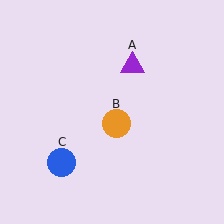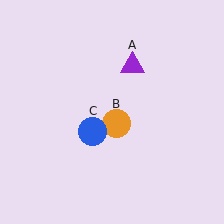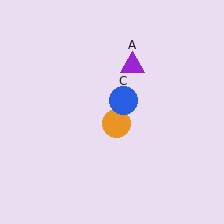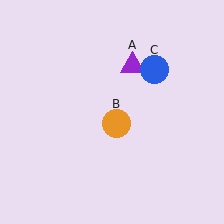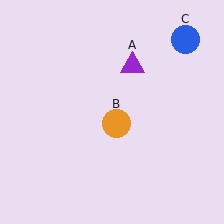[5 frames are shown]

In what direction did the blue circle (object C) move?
The blue circle (object C) moved up and to the right.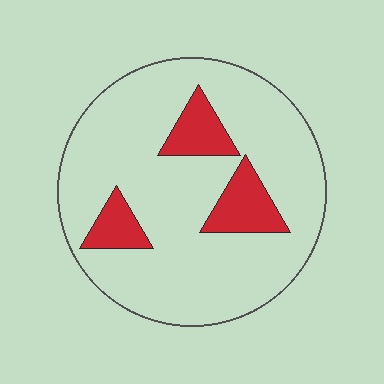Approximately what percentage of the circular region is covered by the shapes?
Approximately 15%.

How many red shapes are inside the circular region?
3.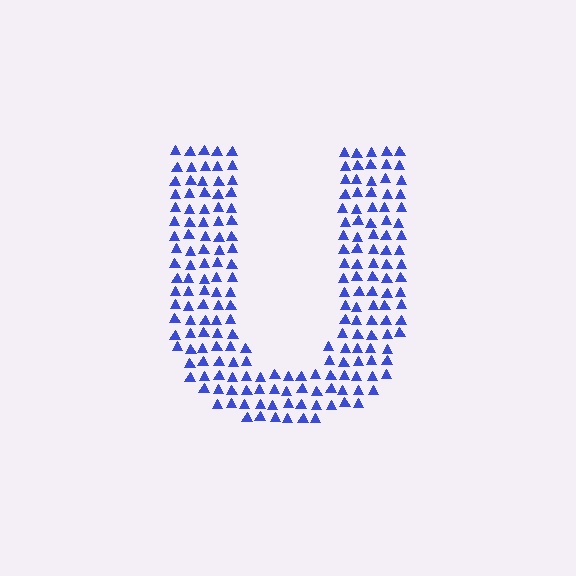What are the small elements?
The small elements are triangles.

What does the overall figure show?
The overall figure shows the letter U.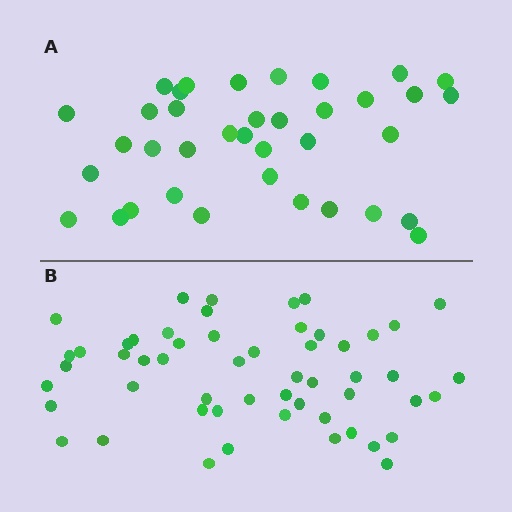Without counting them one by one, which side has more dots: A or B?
Region B (the bottom region) has more dots.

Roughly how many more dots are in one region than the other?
Region B has approximately 15 more dots than region A.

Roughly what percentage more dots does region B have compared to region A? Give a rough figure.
About 45% more.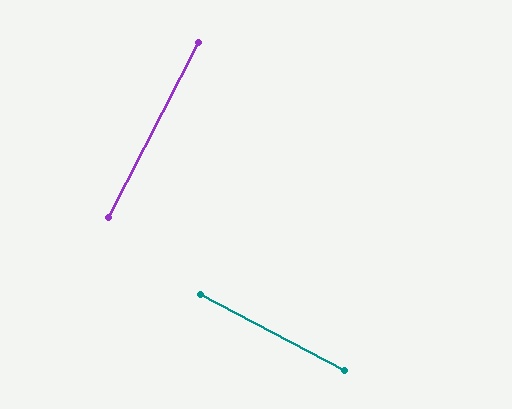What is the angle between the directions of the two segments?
Approximately 90 degrees.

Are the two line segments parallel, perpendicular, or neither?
Perpendicular — they meet at approximately 90°.